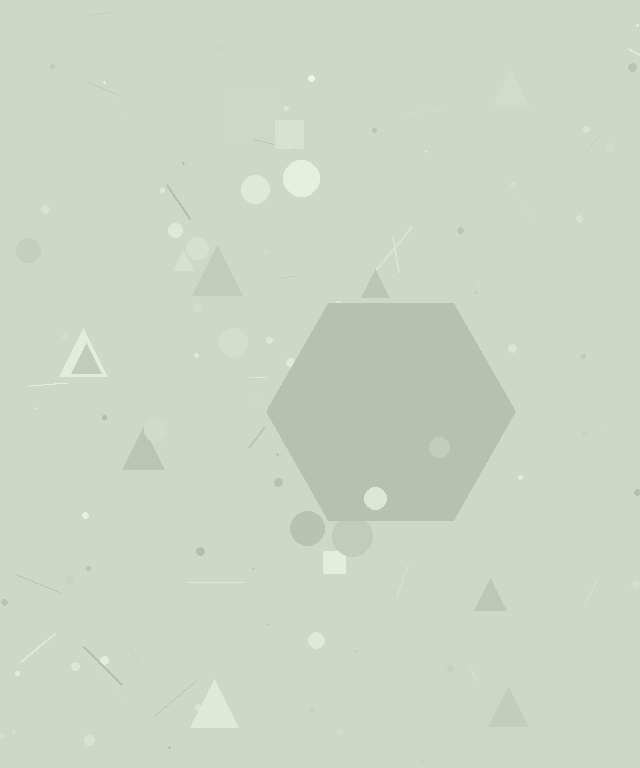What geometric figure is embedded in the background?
A hexagon is embedded in the background.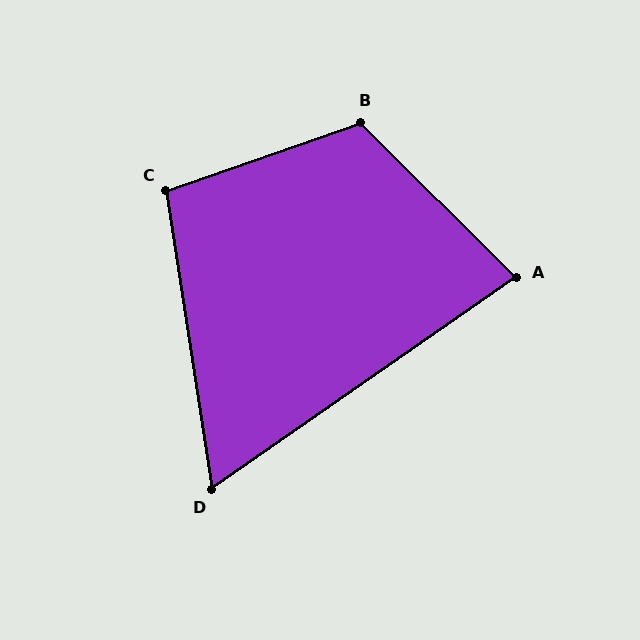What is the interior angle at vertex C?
Approximately 101 degrees (obtuse).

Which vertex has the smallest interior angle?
D, at approximately 64 degrees.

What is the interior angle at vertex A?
Approximately 79 degrees (acute).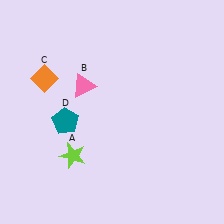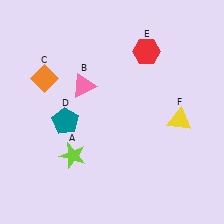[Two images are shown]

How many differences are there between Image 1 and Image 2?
There are 2 differences between the two images.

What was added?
A red hexagon (E), a yellow triangle (F) were added in Image 2.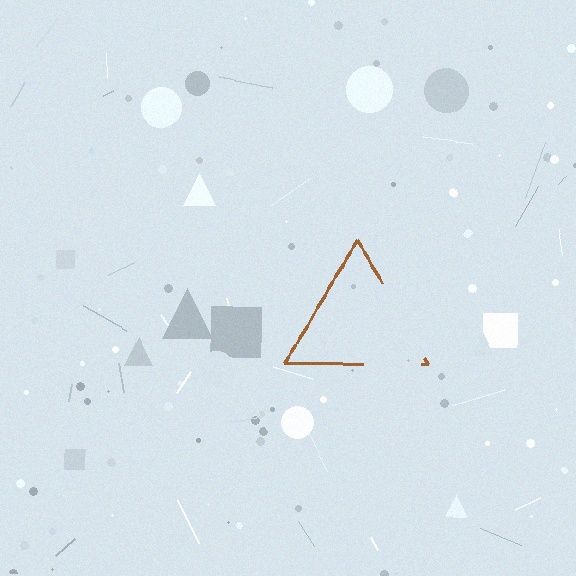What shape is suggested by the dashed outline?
The dashed outline suggests a triangle.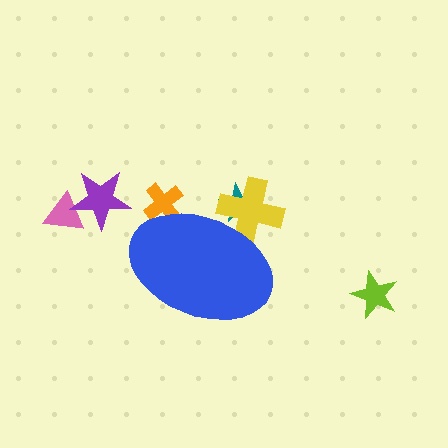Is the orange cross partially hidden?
Yes, the orange cross is partially hidden behind the blue ellipse.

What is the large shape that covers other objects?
A blue ellipse.